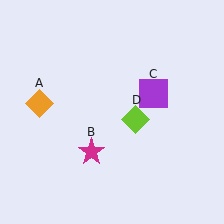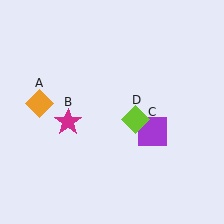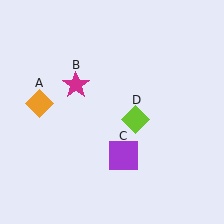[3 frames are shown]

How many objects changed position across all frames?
2 objects changed position: magenta star (object B), purple square (object C).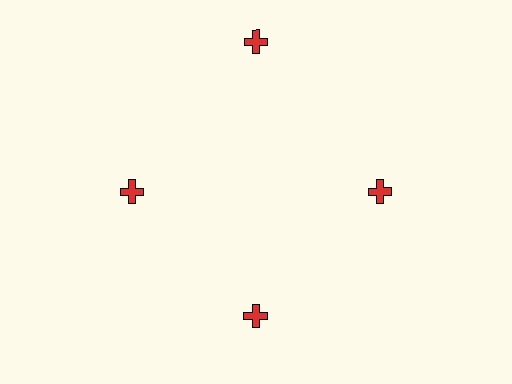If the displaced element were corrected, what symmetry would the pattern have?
It would have 4-fold rotational symmetry — the pattern would map onto itself every 90 degrees.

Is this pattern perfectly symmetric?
No. The 4 red crosses are arranged in a ring, but one element near the 12 o'clock position is pushed outward from the center, breaking the 4-fold rotational symmetry.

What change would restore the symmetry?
The symmetry would be restored by moving it inward, back onto the ring so that all 4 crosses sit at equal angles and equal distance from the center.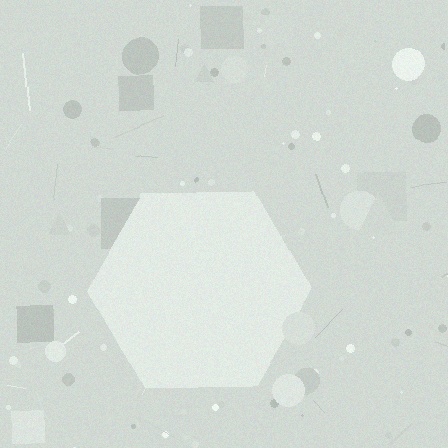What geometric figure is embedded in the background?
A hexagon is embedded in the background.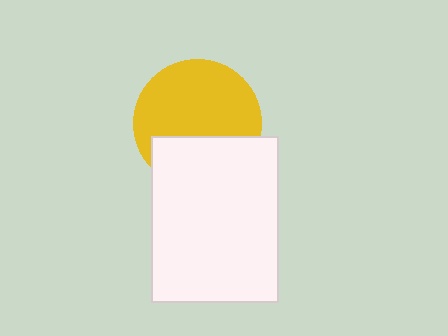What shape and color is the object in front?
The object in front is a white rectangle.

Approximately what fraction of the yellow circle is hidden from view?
Roughly 35% of the yellow circle is hidden behind the white rectangle.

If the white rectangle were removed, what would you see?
You would see the complete yellow circle.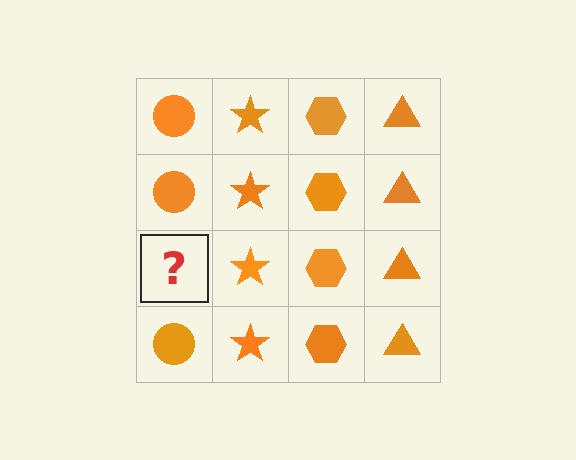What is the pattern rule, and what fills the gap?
The rule is that each column has a consistent shape. The gap should be filled with an orange circle.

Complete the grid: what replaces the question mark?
The question mark should be replaced with an orange circle.